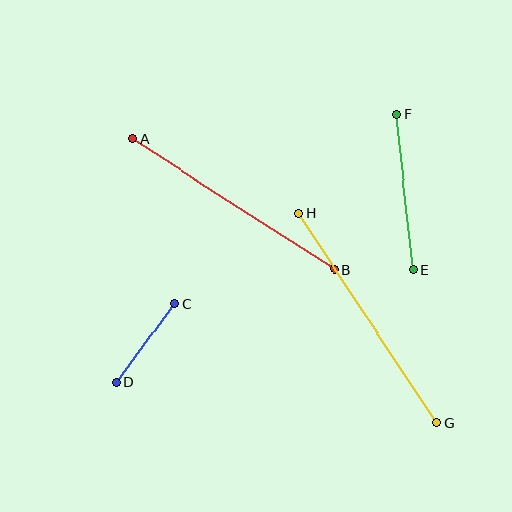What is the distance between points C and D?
The distance is approximately 98 pixels.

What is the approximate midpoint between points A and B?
The midpoint is at approximately (233, 204) pixels.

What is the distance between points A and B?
The distance is approximately 240 pixels.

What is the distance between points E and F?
The distance is approximately 156 pixels.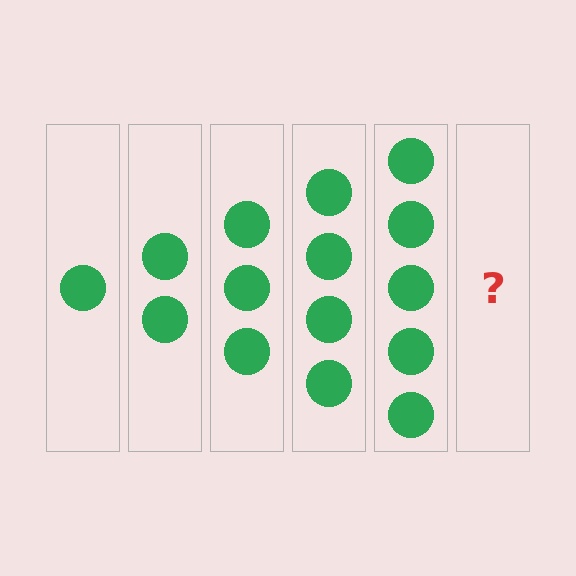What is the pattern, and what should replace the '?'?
The pattern is that each step adds one more circle. The '?' should be 6 circles.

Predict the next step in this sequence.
The next step is 6 circles.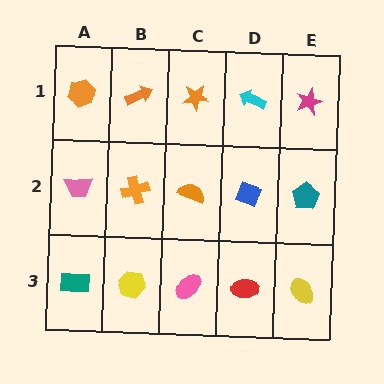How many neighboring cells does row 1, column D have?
3.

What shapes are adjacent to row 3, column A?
A pink trapezoid (row 2, column A), a yellow hexagon (row 3, column B).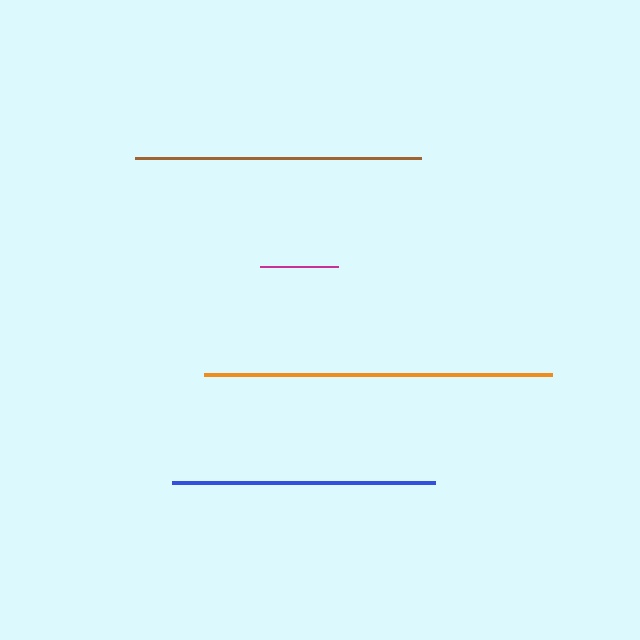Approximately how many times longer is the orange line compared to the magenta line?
The orange line is approximately 4.4 times the length of the magenta line.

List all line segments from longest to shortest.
From longest to shortest: orange, brown, blue, magenta.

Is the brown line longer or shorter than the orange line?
The orange line is longer than the brown line.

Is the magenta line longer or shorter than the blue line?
The blue line is longer than the magenta line.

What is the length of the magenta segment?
The magenta segment is approximately 78 pixels long.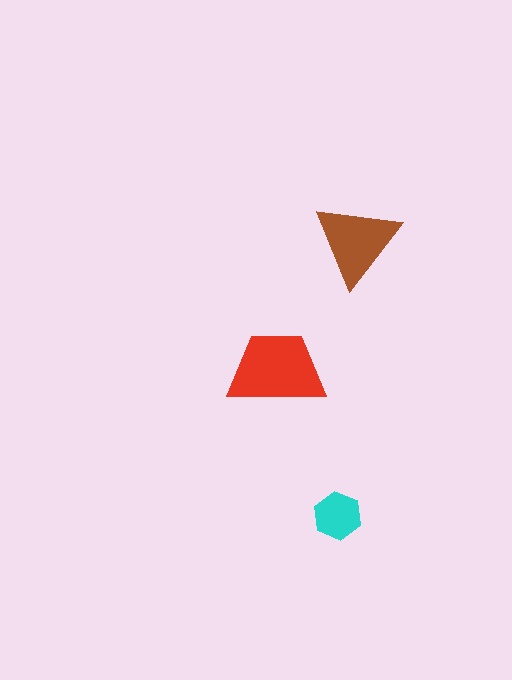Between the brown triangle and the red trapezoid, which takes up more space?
The red trapezoid.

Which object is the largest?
The red trapezoid.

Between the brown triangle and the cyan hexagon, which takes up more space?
The brown triangle.